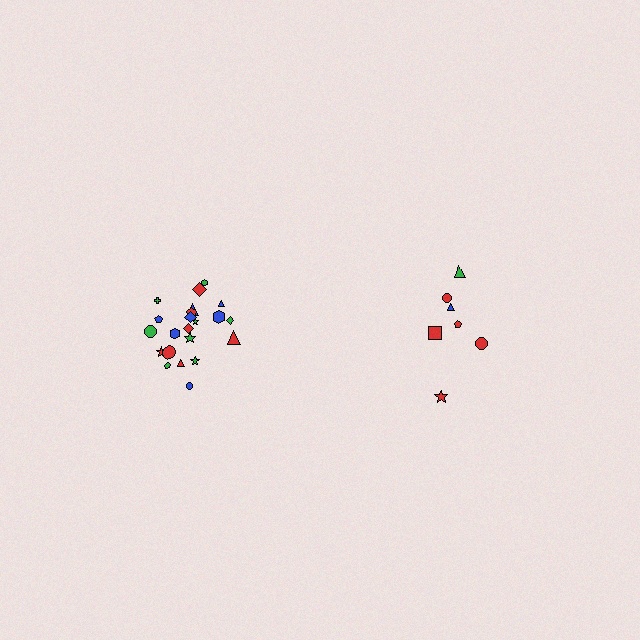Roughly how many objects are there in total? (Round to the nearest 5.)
Roughly 30 objects in total.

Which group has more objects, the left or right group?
The left group.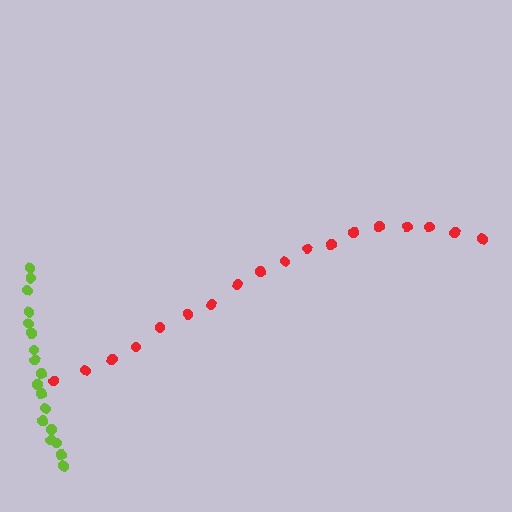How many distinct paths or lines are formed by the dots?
There are 2 distinct paths.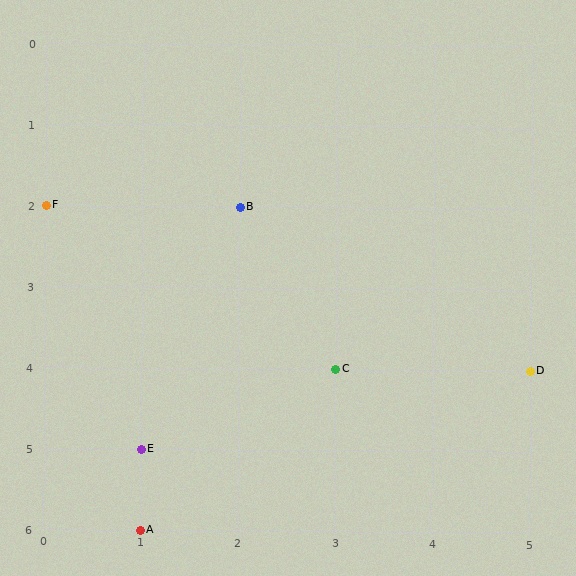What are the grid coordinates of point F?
Point F is at grid coordinates (0, 2).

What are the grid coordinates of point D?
Point D is at grid coordinates (5, 4).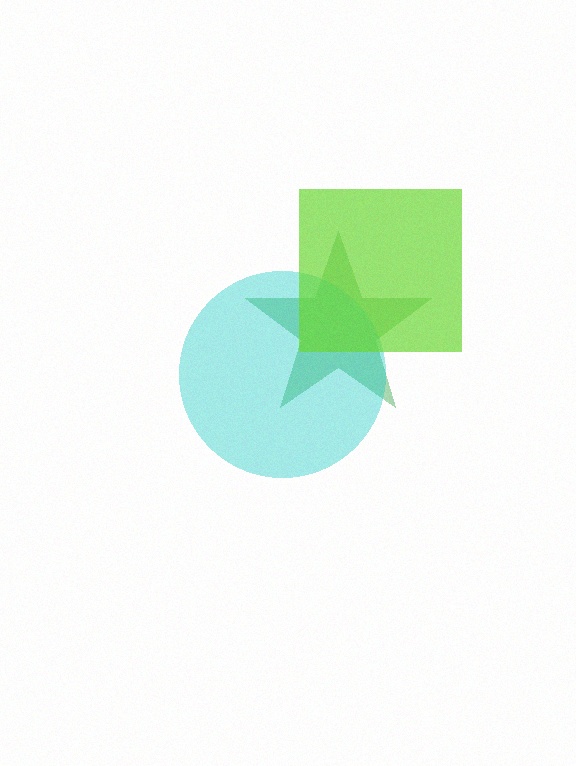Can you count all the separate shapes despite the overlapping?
Yes, there are 3 separate shapes.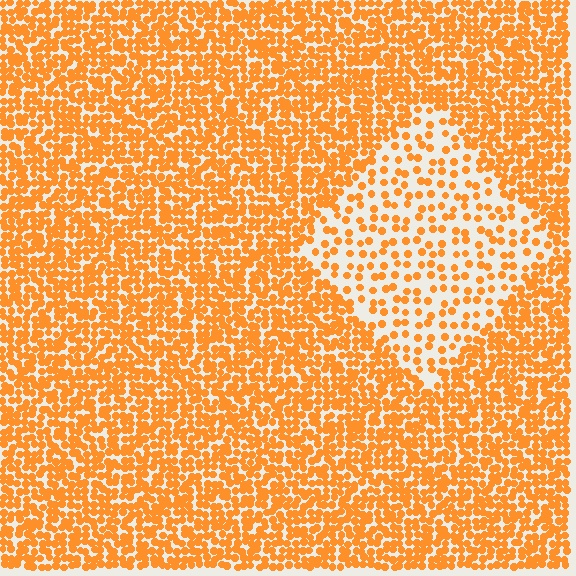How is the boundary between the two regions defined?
The boundary is defined by a change in element density (approximately 2.5x ratio). All elements are the same color, size, and shape.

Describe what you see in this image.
The image contains small orange elements arranged at two different densities. A diamond-shaped region is visible where the elements are less densely packed than the surrounding area.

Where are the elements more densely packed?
The elements are more densely packed outside the diamond boundary.